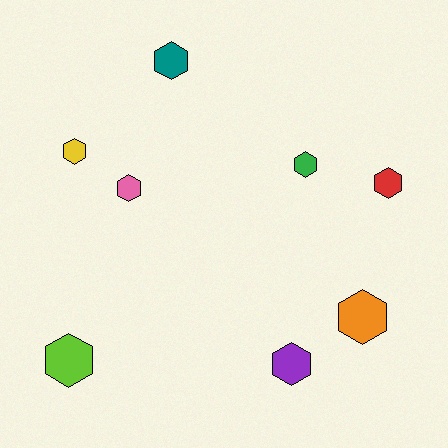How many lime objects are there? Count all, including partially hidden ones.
There is 1 lime object.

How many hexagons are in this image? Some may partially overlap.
There are 8 hexagons.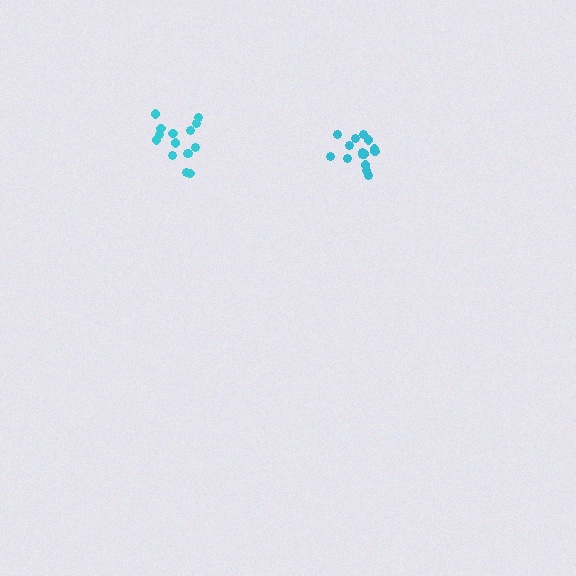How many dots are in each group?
Group 1: 15 dots, Group 2: 15 dots (30 total).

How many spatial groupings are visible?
There are 2 spatial groupings.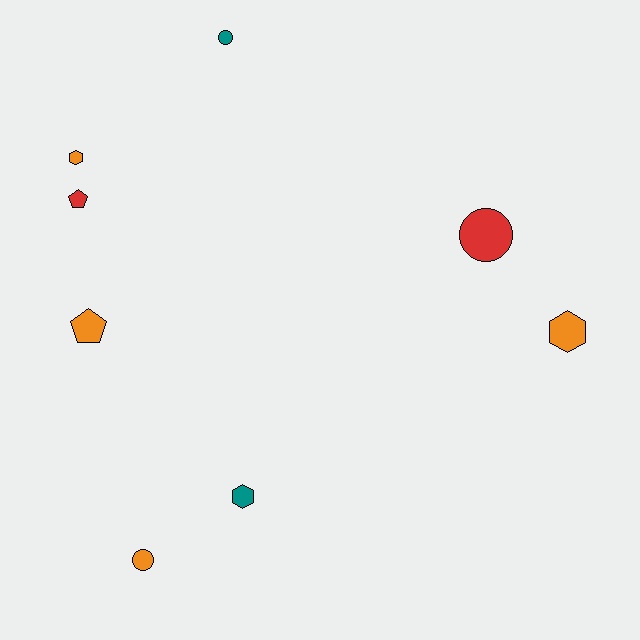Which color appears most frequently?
Orange, with 4 objects.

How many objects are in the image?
There are 8 objects.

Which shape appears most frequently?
Circle, with 3 objects.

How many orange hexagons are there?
There are 2 orange hexagons.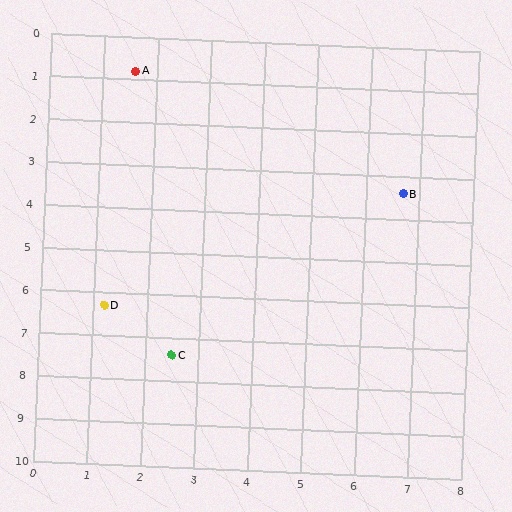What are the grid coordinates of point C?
Point C is at approximately (2.5, 7.4).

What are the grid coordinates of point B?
Point B is at approximately (6.7, 3.4).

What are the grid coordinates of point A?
Point A is at approximately (1.6, 0.8).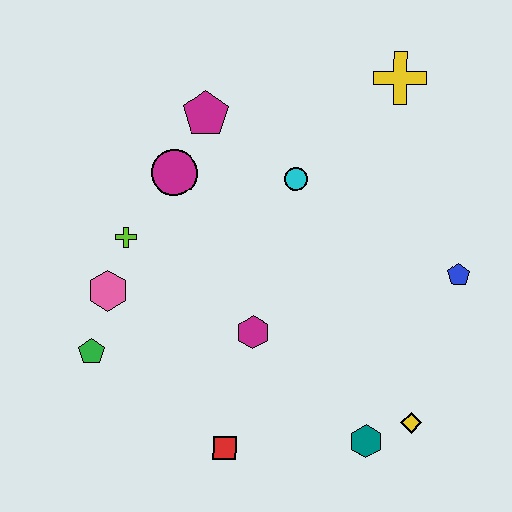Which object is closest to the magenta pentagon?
The magenta circle is closest to the magenta pentagon.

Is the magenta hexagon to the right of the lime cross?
Yes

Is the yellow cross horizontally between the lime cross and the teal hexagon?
No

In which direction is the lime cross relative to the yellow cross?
The lime cross is to the left of the yellow cross.